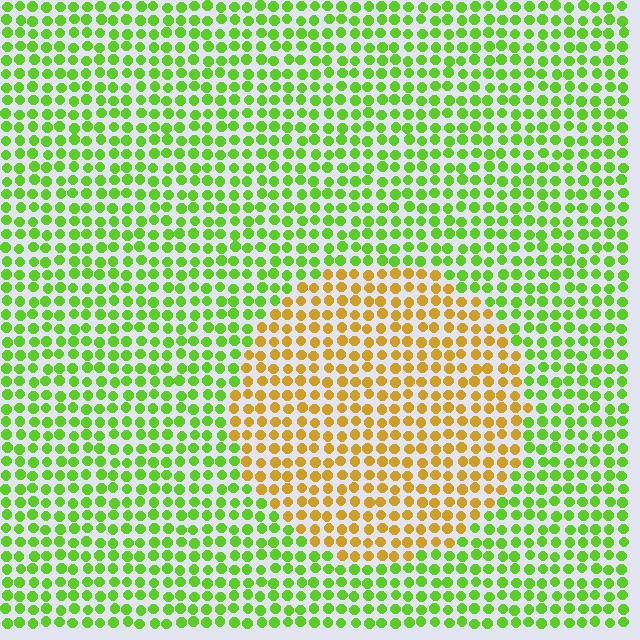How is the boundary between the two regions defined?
The boundary is defined purely by a slight shift in hue (about 58 degrees). Spacing, size, and orientation are identical on both sides.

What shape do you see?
I see a circle.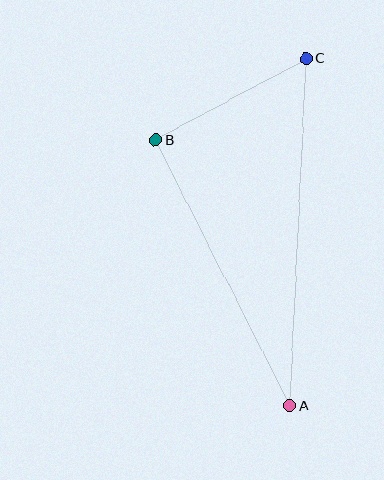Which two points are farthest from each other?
Points A and C are farthest from each other.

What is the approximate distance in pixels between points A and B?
The distance between A and B is approximately 297 pixels.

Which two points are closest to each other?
Points B and C are closest to each other.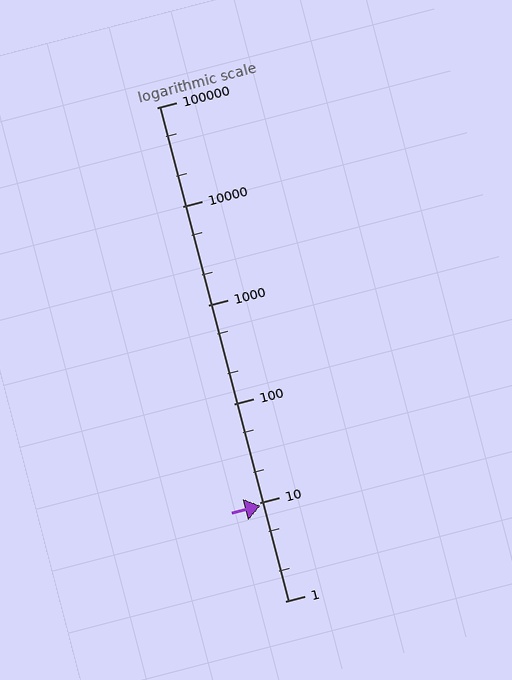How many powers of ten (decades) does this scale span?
The scale spans 5 decades, from 1 to 100000.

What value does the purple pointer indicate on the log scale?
The pointer indicates approximately 9.2.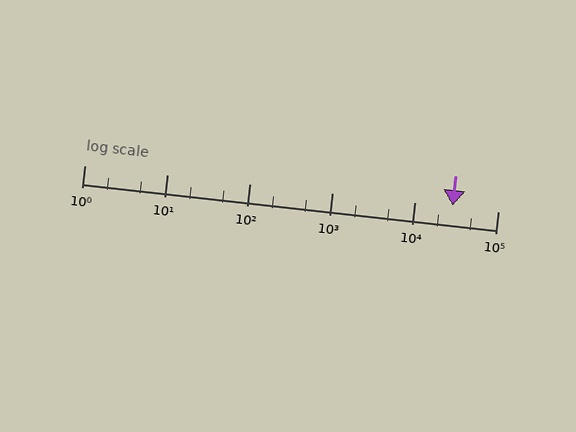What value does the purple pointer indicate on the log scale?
The pointer indicates approximately 28000.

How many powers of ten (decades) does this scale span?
The scale spans 5 decades, from 1 to 100000.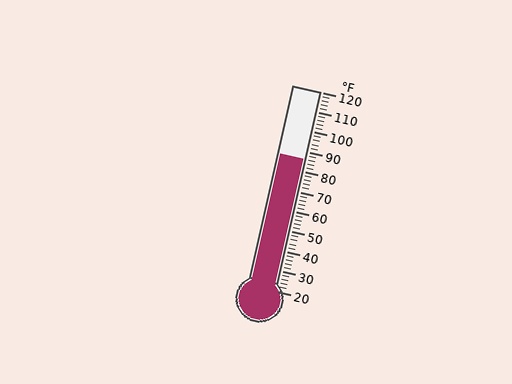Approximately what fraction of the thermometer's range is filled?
The thermometer is filled to approximately 65% of its range.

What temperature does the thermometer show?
The thermometer shows approximately 86°F.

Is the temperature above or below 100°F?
The temperature is below 100°F.